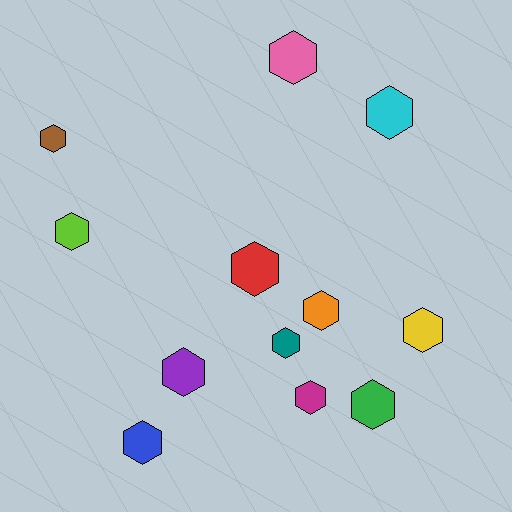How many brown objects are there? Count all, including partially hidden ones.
There is 1 brown object.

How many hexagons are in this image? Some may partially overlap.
There are 12 hexagons.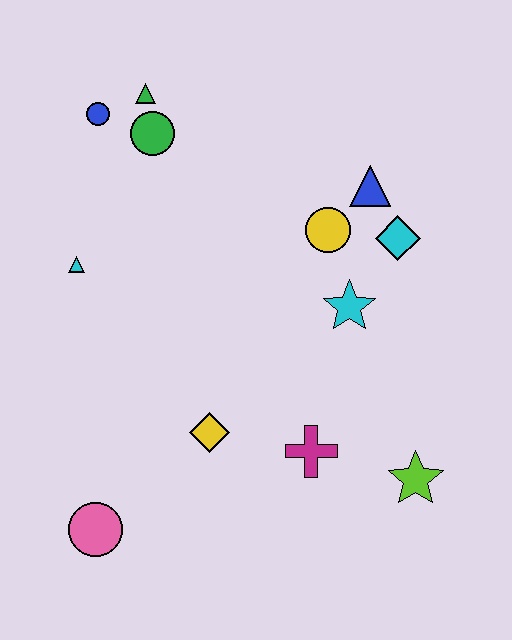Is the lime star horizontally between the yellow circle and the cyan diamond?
No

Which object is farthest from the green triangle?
The lime star is farthest from the green triangle.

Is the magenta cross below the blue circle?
Yes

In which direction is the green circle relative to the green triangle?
The green circle is below the green triangle.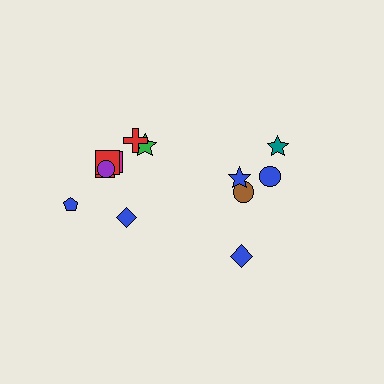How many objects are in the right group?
There are 5 objects.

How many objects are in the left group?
There are 8 objects.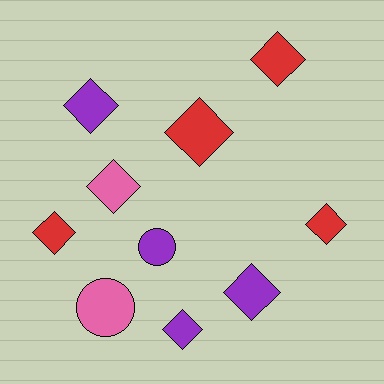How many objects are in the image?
There are 10 objects.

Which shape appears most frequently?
Diamond, with 8 objects.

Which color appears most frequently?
Purple, with 4 objects.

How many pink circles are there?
There is 1 pink circle.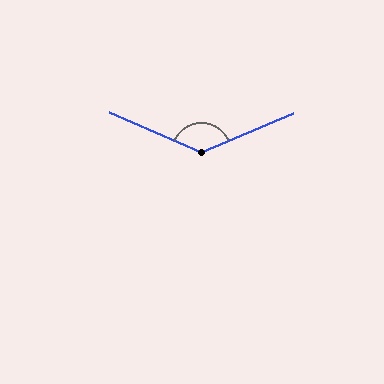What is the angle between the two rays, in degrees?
Approximately 133 degrees.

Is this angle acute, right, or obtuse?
It is obtuse.